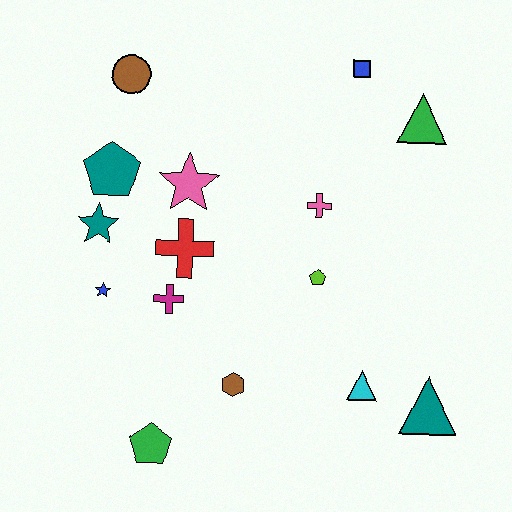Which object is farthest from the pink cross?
The green pentagon is farthest from the pink cross.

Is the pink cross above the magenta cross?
Yes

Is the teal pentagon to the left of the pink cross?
Yes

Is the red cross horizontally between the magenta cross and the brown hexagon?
Yes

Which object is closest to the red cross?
The magenta cross is closest to the red cross.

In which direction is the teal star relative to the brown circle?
The teal star is below the brown circle.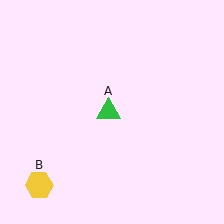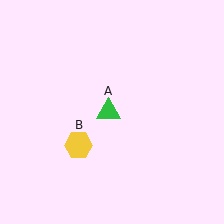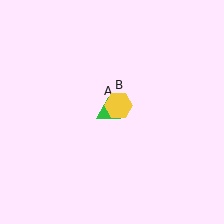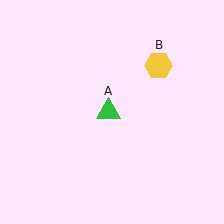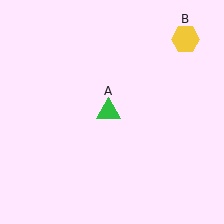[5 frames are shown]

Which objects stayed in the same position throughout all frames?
Green triangle (object A) remained stationary.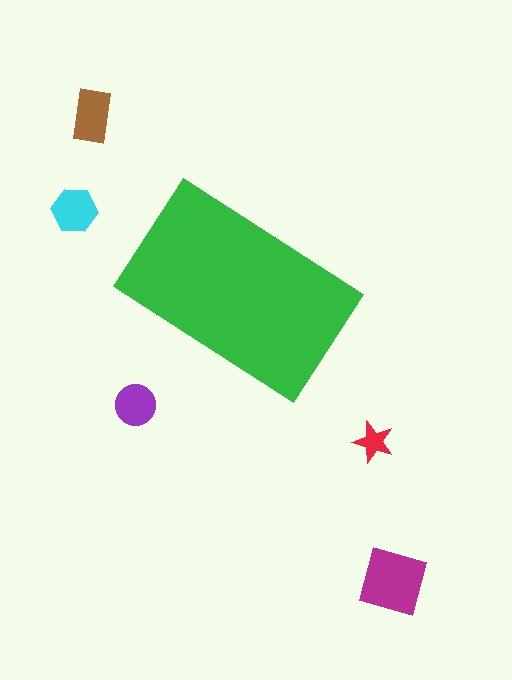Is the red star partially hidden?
No, the red star is fully visible.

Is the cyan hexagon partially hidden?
No, the cyan hexagon is fully visible.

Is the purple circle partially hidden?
No, the purple circle is fully visible.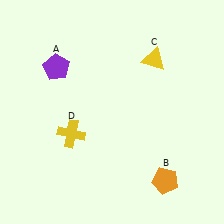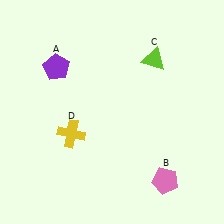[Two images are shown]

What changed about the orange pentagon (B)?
In Image 1, B is orange. In Image 2, it changed to pink.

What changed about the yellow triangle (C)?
In Image 1, C is yellow. In Image 2, it changed to lime.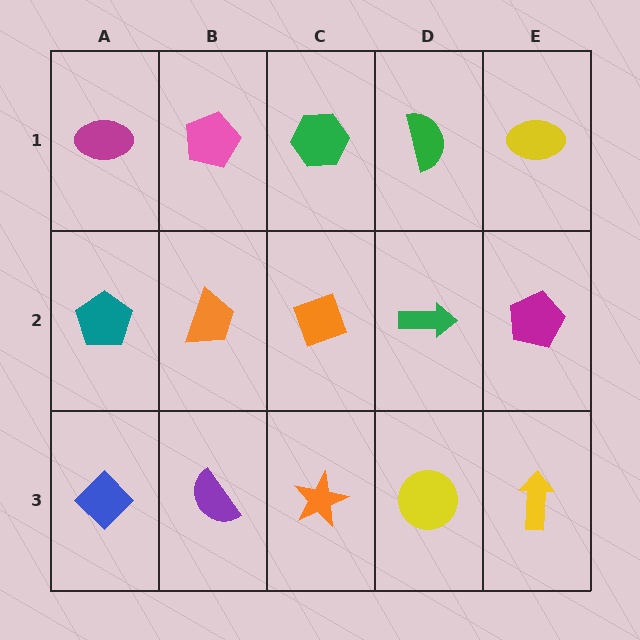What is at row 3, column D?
A yellow circle.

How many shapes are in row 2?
5 shapes.